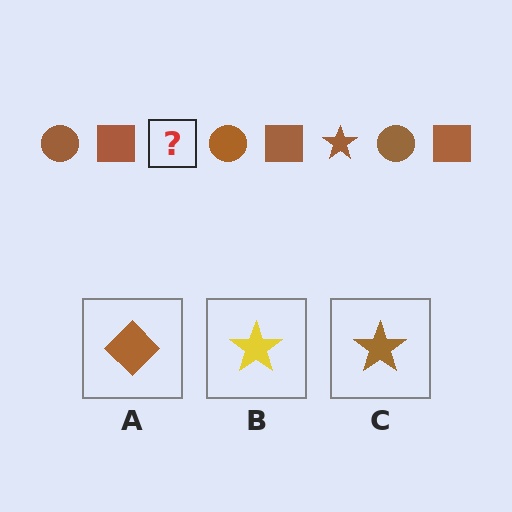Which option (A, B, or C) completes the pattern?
C.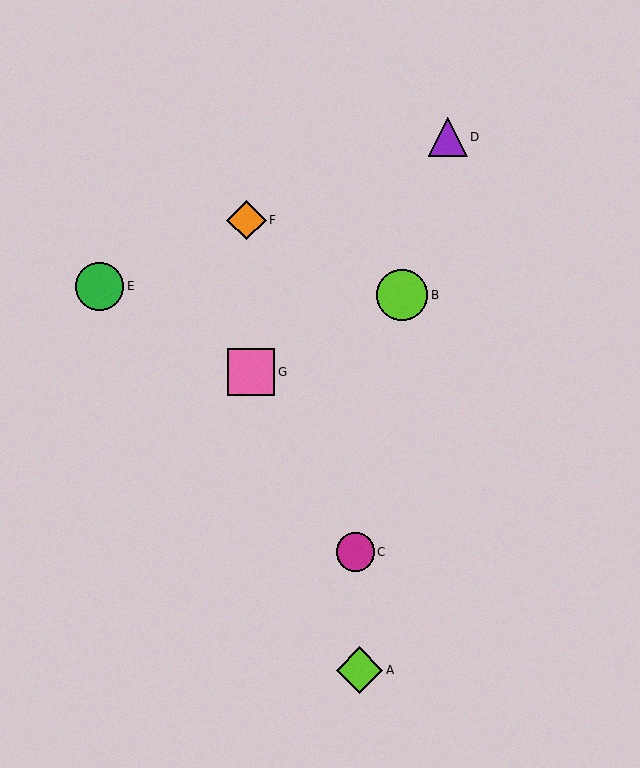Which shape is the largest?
The lime circle (labeled B) is the largest.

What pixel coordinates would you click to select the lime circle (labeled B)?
Click at (402, 295) to select the lime circle B.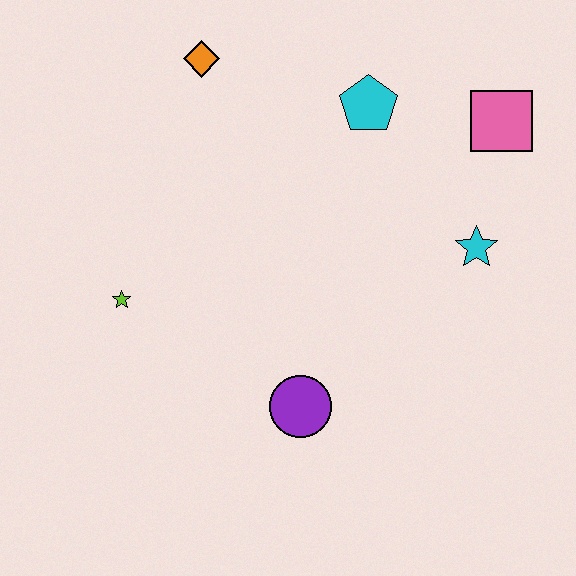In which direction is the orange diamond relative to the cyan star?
The orange diamond is to the left of the cyan star.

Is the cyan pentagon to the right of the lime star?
Yes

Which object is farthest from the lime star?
The pink square is farthest from the lime star.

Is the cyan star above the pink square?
No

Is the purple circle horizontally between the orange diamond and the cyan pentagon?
Yes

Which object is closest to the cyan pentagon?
The pink square is closest to the cyan pentagon.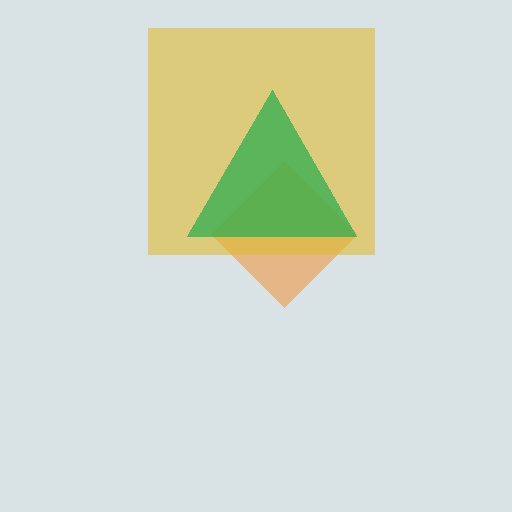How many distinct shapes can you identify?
There are 3 distinct shapes: an orange diamond, a yellow square, a green triangle.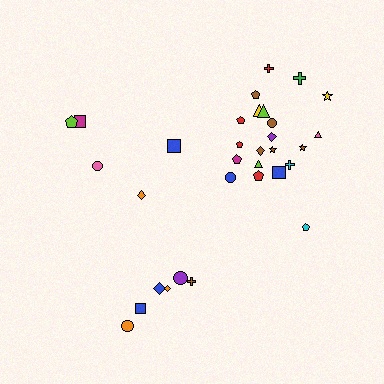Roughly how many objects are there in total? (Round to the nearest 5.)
Roughly 30 objects in total.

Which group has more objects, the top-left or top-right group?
The top-right group.